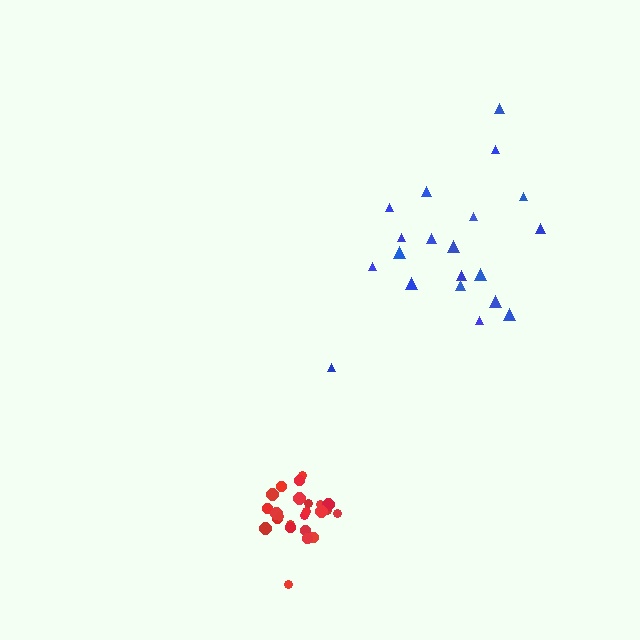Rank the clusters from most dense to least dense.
red, blue.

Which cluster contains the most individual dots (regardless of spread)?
Red (24).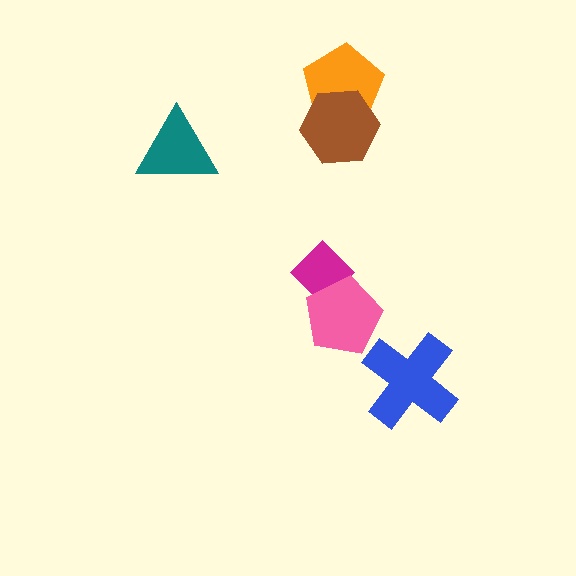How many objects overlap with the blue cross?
0 objects overlap with the blue cross.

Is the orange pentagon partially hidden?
Yes, it is partially covered by another shape.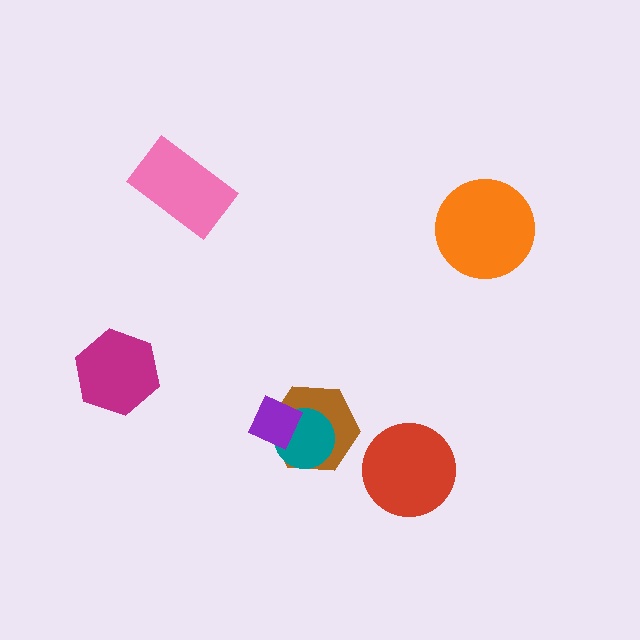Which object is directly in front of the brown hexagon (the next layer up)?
The teal circle is directly in front of the brown hexagon.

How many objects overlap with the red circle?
0 objects overlap with the red circle.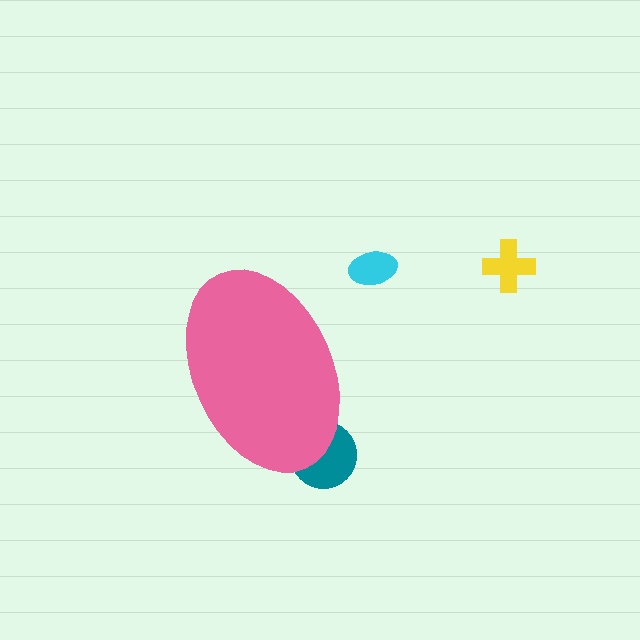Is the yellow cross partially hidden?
No, the yellow cross is fully visible.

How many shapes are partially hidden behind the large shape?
1 shape is partially hidden.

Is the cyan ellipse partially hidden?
No, the cyan ellipse is fully visible.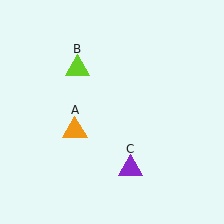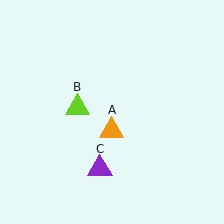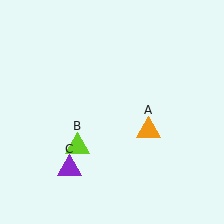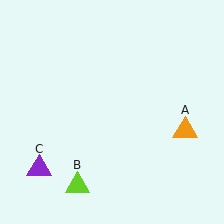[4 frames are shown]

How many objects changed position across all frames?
3 objects changed position: orange triangle (object A), lime triangle (object B), purple triangle (object C).